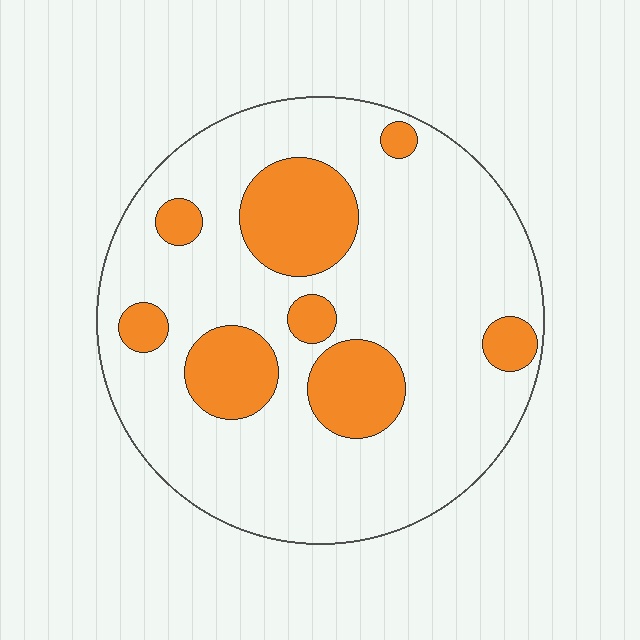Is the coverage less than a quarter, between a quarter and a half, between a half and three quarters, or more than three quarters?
Less than a quarter.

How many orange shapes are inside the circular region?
8.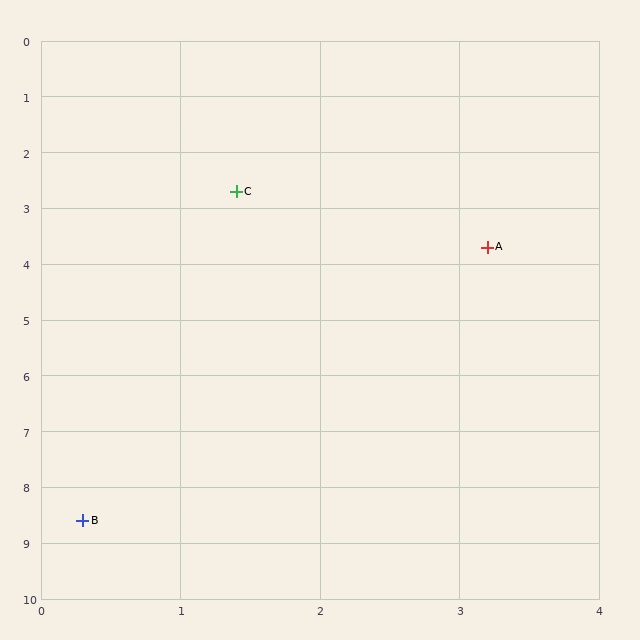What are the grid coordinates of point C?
Point C is at approximately (1.4, 2.7).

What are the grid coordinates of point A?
Point A is at approximately (3.2, 3.7).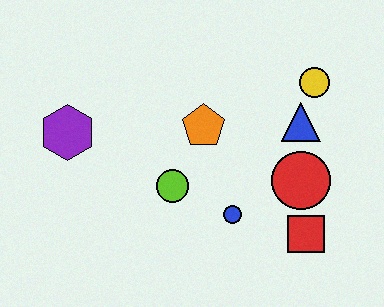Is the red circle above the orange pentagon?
No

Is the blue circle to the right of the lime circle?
Yes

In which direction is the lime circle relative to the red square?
The lime circle is to the left of the red square.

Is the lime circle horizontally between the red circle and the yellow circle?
No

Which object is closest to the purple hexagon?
The lime circle is closest to the purple hexagon.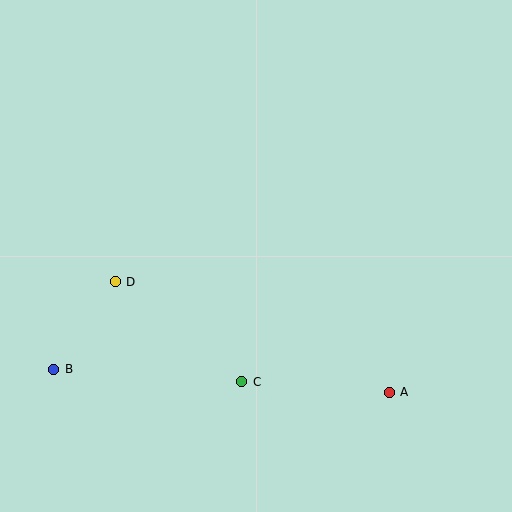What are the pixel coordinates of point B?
Point B is at (54, 369).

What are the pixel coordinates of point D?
Point D is at (115, 282).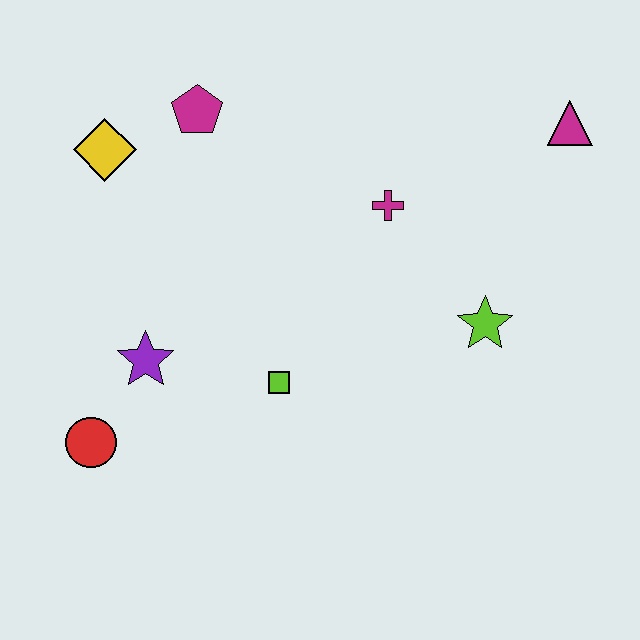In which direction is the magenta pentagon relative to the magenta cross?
The magenta pentagon is to the left of the magenta cross.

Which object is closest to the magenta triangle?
The magenta cross is closest to the magenta triangle.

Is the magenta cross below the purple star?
No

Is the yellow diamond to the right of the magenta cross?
No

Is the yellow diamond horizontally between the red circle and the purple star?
Yes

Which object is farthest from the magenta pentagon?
The magenta triangle is farthest from the magenta pentagon.